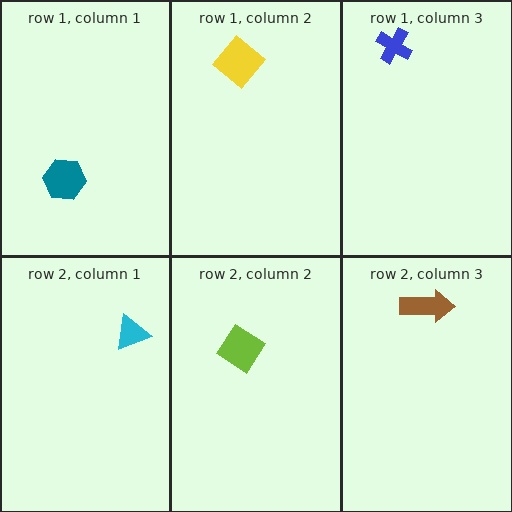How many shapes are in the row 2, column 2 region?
1.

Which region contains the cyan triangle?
The row 2, column 1 region.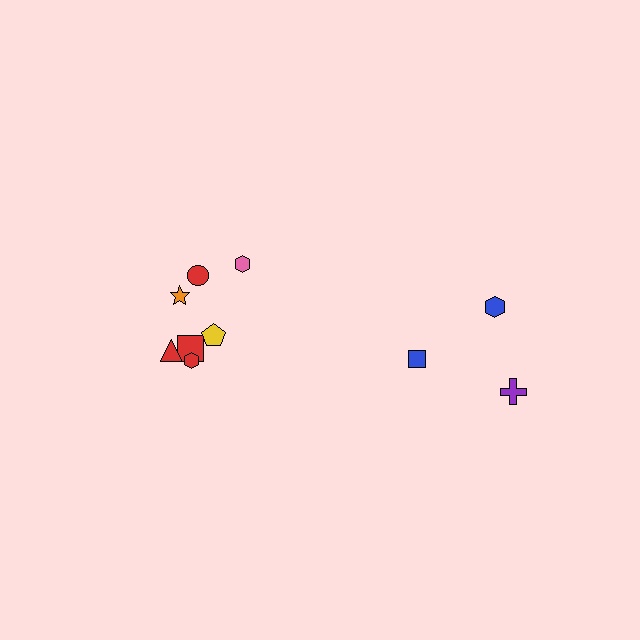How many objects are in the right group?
There are 3 objects.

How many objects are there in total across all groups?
There are 10 objects.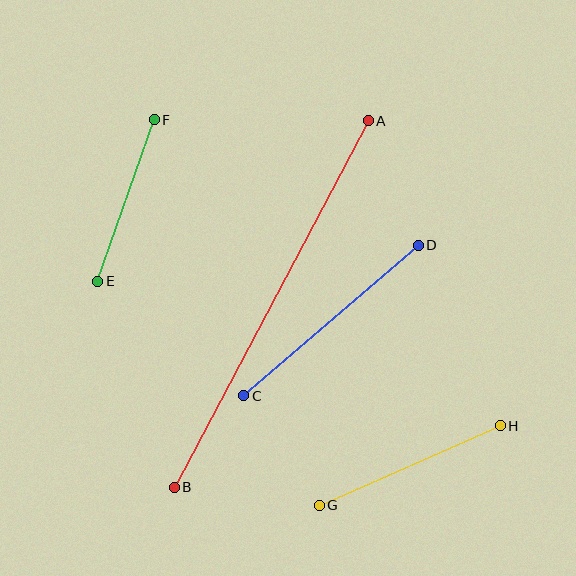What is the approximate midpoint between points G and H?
The midpoint is at approximately (410, 465) pixels.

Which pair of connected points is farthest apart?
Points A and B are farthest apart.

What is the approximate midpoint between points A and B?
The midpoint is at approximately (271, 304) pixels.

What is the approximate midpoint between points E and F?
The midpoint is at approximately (126, 200) pixels.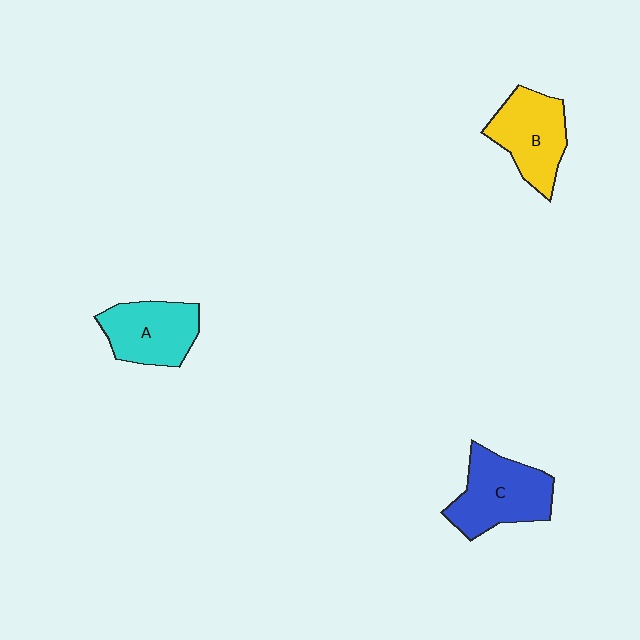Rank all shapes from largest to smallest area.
From largest to smallest: C (blue), B (yellow), A (cyan).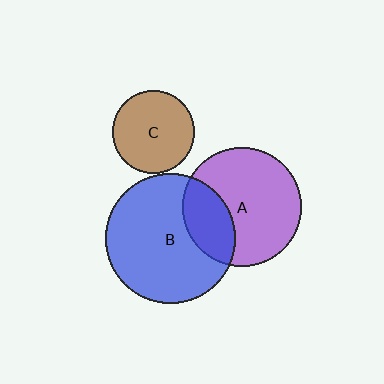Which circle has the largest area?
Circle B (blue).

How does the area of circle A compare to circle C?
Approximately 2.1 times.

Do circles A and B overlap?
Yes.